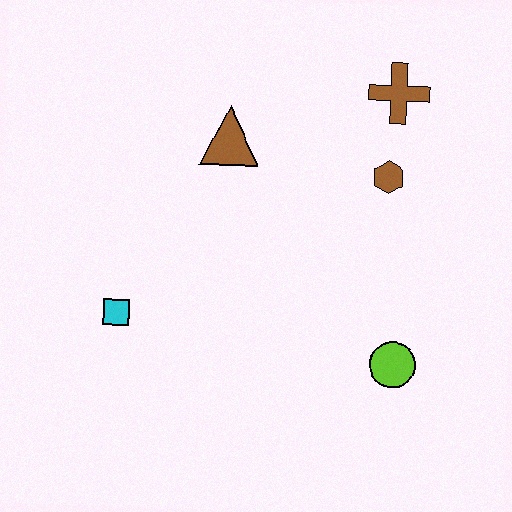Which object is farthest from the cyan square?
The brown cross is farthest from the cyan square.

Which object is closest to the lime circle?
The brown hexagon is closest to the lime circle.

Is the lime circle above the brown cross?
No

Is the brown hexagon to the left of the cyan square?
No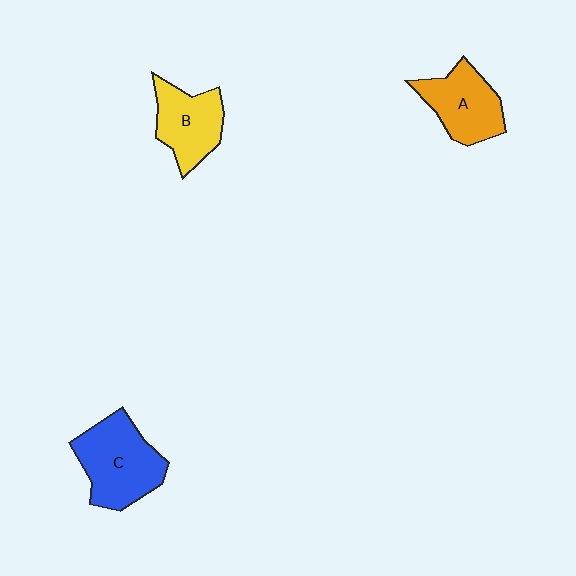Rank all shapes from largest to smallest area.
From largest to smallest: C (blue), A (orange), B (yellow).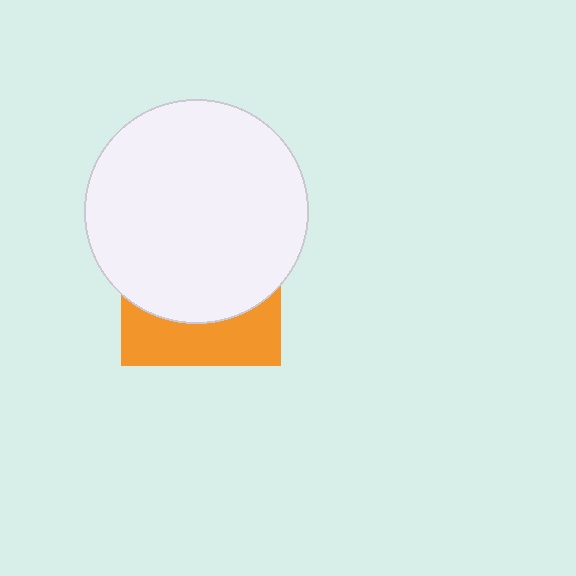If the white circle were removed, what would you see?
You would see the complete orange square.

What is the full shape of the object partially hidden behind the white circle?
The partially hidden object is an orange square.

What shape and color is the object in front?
The object in front is a white circle.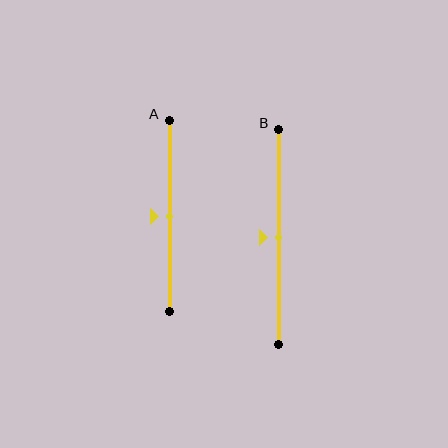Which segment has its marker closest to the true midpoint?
Segment A has its marker closest to the true midpoint.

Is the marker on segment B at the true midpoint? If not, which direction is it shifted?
Yes, the marker on segment B is at the true midpoint.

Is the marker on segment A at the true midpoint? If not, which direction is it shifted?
Yes, the marker on segment A is at the true midpoint.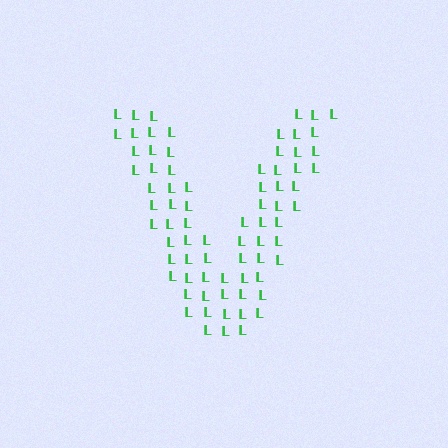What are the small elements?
The small elements are letter L's.